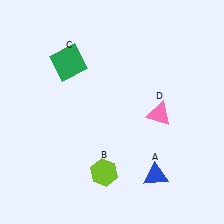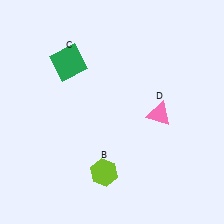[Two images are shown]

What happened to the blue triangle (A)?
The blue triangle (A) was removed in Image 2. It was in the bottom-right area of Image 1.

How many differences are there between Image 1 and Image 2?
There is 1 difference between the two images.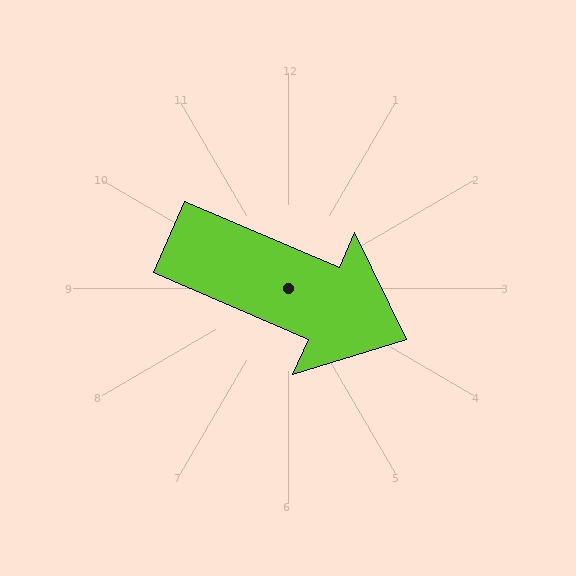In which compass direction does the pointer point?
Southeast.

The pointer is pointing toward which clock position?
Roughly 4 o'clock.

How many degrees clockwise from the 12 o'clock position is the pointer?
Approximately 113 degrees.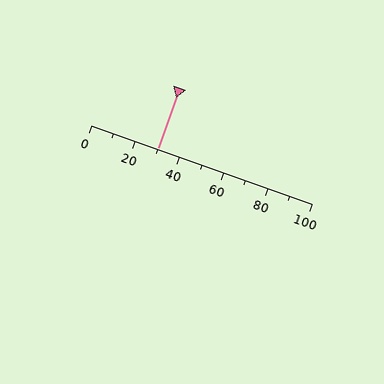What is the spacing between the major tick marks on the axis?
The major ticks are spaced 20 apart.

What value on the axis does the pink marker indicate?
The marker indicates approximately 30.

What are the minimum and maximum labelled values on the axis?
The axis runs from 0 to 100.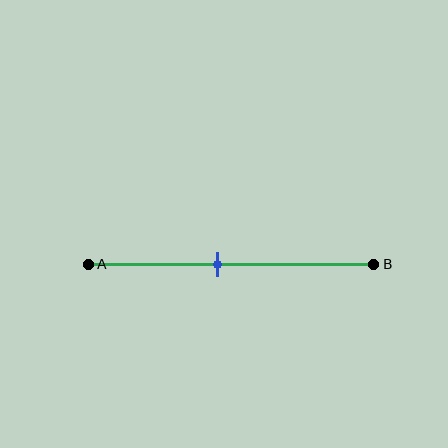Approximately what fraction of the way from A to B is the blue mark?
The blue mark is approximately 45% of the way from A to B.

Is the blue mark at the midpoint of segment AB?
No, the mark is at about 45% from A, not at the 50% midpoint.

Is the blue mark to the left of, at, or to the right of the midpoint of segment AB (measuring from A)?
The blue mark is to the left of the midpoint of segment AB.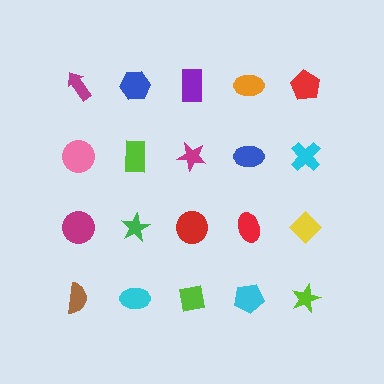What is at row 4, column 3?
A lime square.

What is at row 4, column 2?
A cyan ellipse.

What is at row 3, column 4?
A red ellipse.